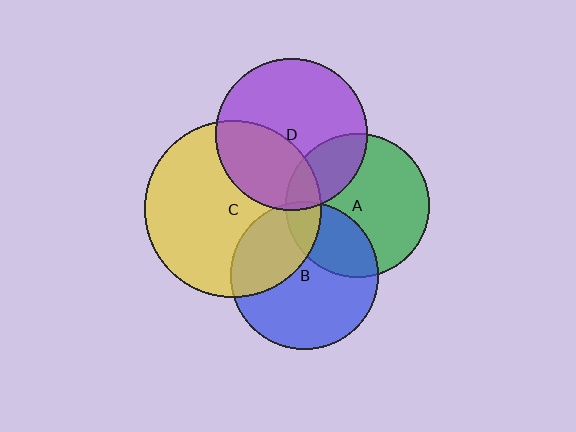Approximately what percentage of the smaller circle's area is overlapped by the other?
Approximately 5%.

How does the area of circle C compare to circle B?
Approximately 1.4 times.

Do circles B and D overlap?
Yes.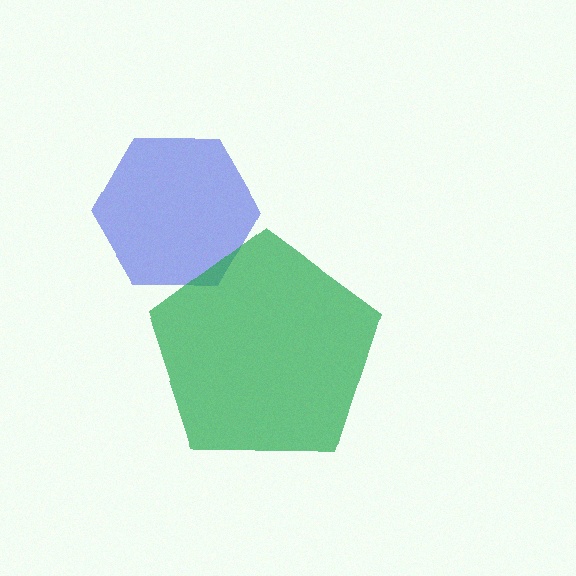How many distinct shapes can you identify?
There are 2 distinct shapes: a blue hexagon, a green pentagon.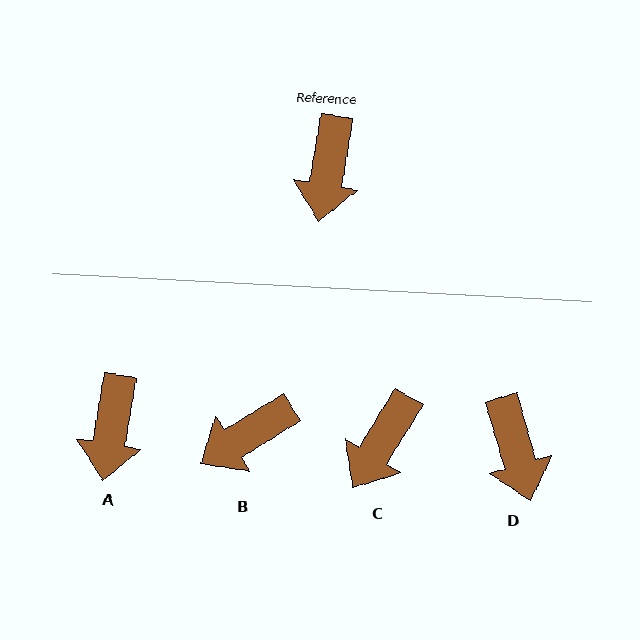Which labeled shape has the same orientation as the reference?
A.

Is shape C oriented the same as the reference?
No, it is off by about 22 degrees.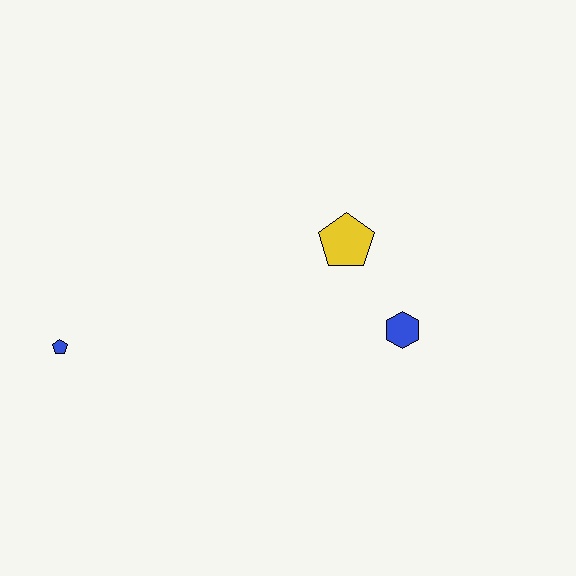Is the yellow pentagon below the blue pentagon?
No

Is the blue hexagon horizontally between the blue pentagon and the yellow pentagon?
No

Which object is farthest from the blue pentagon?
The blue hexagon is farthest from the blue pentagon.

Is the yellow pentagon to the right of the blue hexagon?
No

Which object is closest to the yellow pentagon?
The blue hexagon is closest to the yellow pentagon.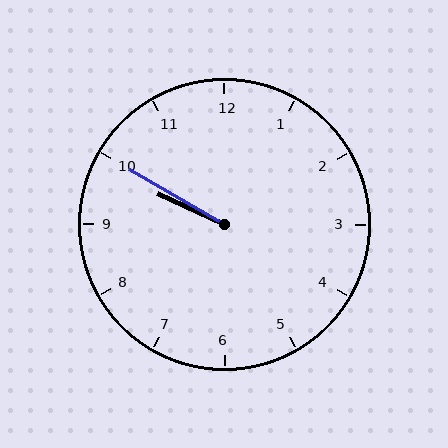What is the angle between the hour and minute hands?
Approximately 5 degrees.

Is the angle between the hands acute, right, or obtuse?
It is acute.